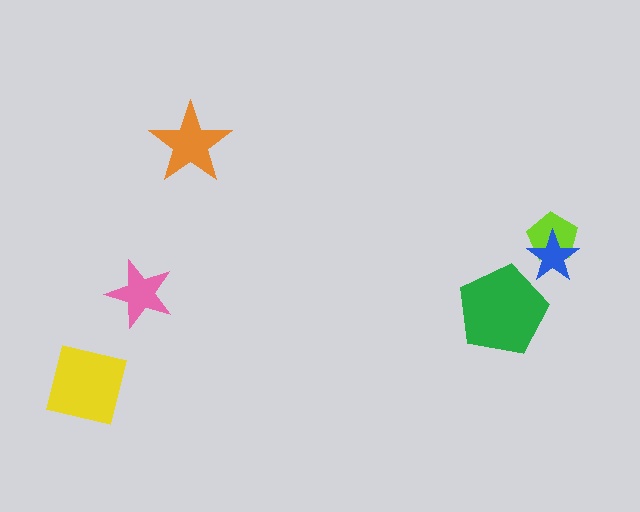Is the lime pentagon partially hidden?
Yes, it is partially covered by another shape.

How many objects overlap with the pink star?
0 objects overlap with the pink star.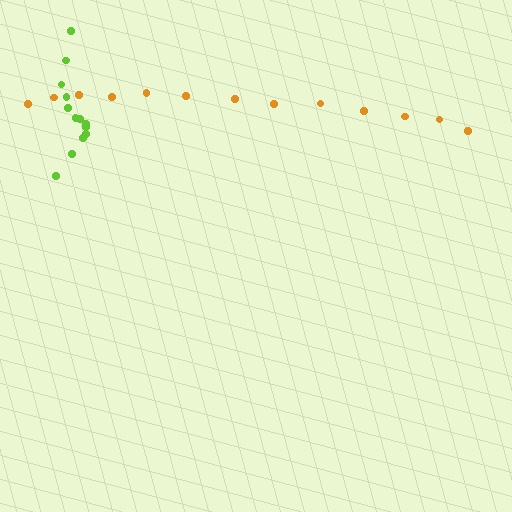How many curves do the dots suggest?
There are 2 distinct paths.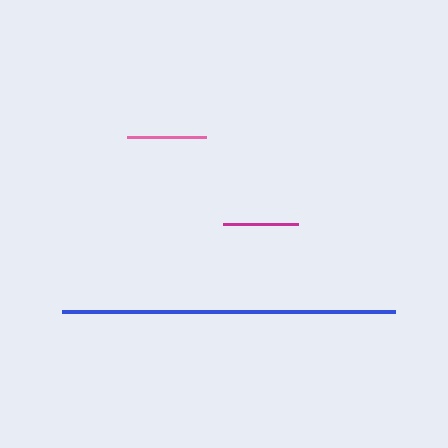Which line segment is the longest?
The blue line is the longest at approximately 332 pixels.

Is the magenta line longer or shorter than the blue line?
The blue line is longer than the magenta line.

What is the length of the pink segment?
The pink segment is approximately 79 pixels long.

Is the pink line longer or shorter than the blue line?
The blue line is longer than the pink line.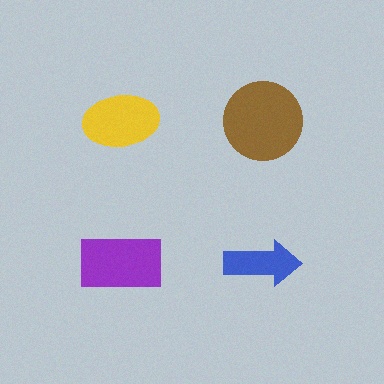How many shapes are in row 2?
2 shapes.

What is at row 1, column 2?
A brown circle.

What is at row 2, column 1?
A purple rectangle.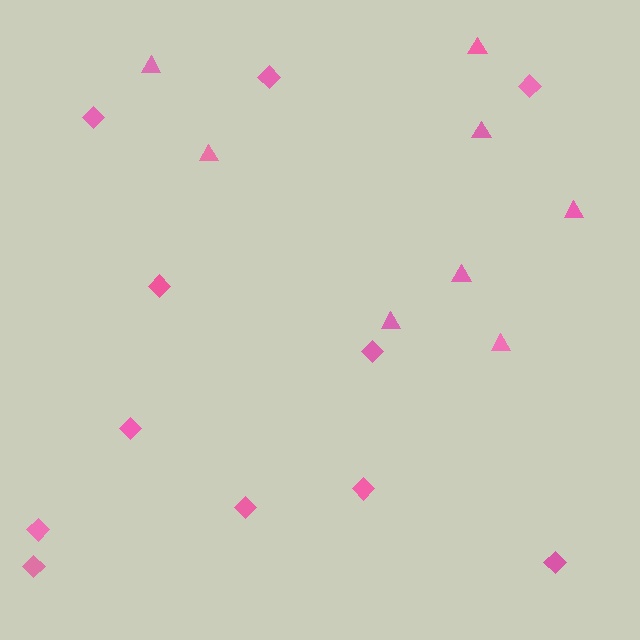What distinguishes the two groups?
There are 2 groups: one group of diamonds (11) and one group of triangles (8).